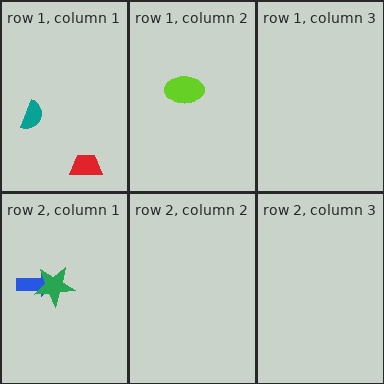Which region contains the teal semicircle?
The row 1, column 1 region.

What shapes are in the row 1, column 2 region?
The lime ellipse.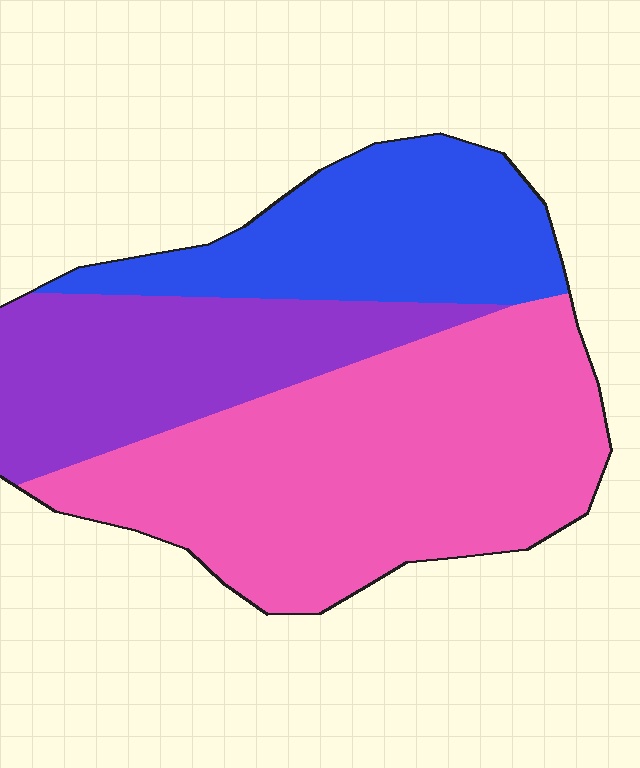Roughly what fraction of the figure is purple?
Purple takes up between a sixth and a third of the figure.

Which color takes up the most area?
Pink, at roughly 50%.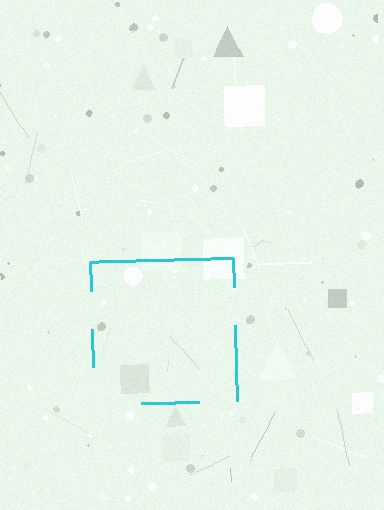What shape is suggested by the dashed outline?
The dashed outline suggests a square.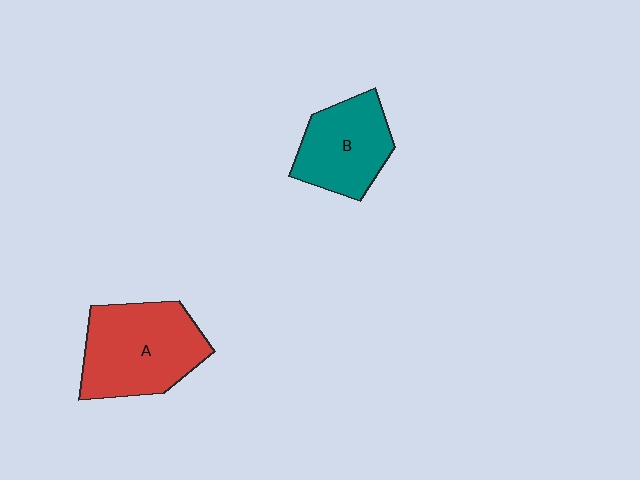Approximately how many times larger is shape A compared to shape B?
Approximately 1.4 times.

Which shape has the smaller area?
Shape B (teal).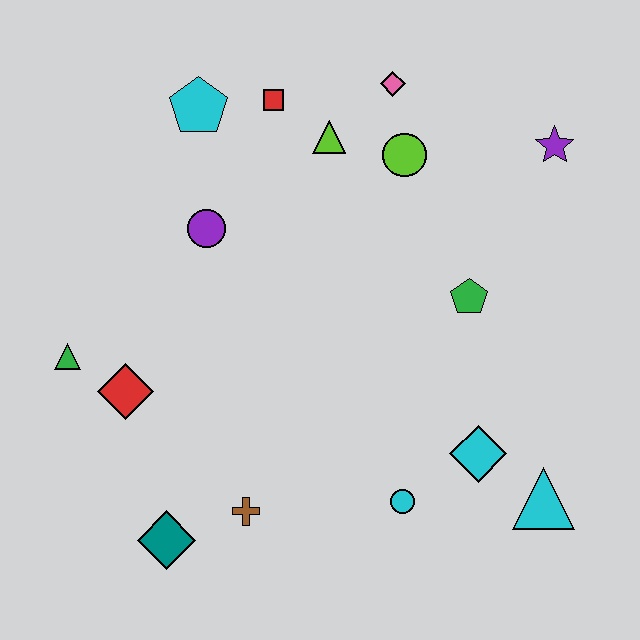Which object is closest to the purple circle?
The cyan pentagon is closest to the purple circle.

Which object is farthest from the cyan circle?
The cyan pentagon is farthest from the cyan circle.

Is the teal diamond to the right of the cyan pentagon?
No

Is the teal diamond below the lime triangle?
Yes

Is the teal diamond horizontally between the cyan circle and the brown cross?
No